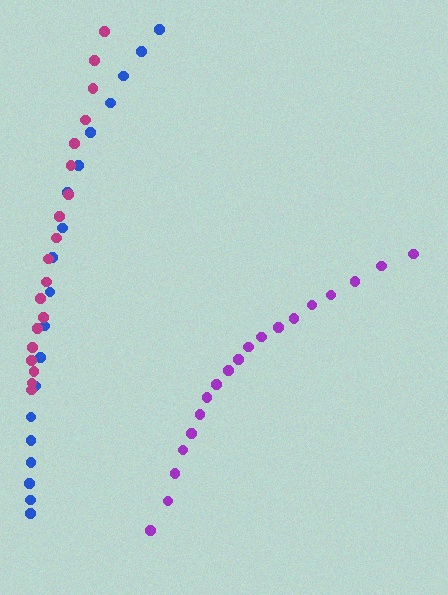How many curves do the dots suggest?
There are 3 distinct paths.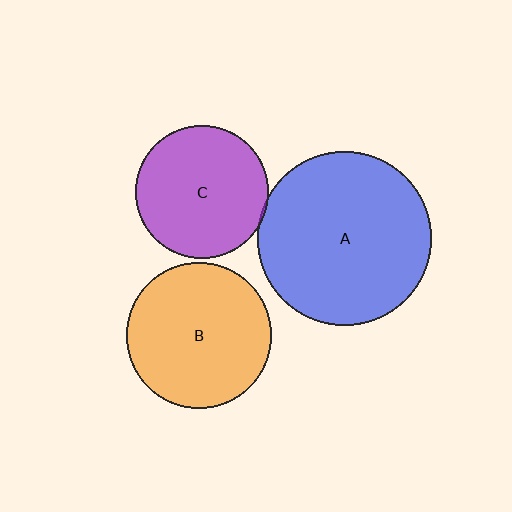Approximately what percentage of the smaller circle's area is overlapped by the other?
Approximately 5%.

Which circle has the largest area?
Circle A (blue).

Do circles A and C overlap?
Yes.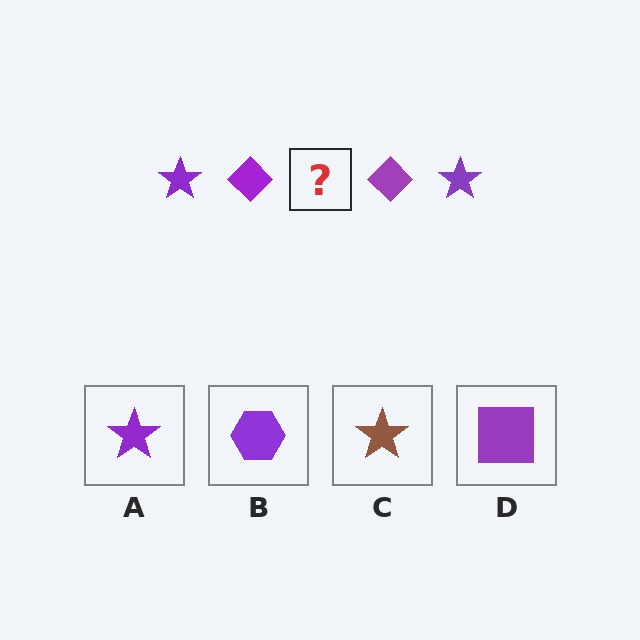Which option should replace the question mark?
Option A.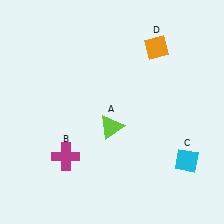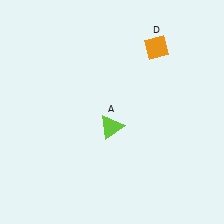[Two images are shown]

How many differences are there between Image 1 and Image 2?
There are 2 differences between the two images.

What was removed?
The cyan diamond (C), the magenta cross (B) were removed in Image 2.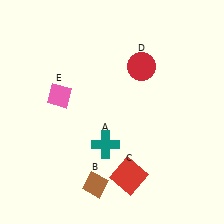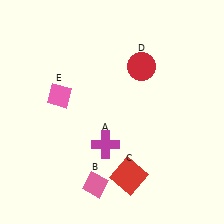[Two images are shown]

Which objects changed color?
A changed from teal to magenta. B changed from brown to pink.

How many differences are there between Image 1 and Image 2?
There are 2 differences between the two images.